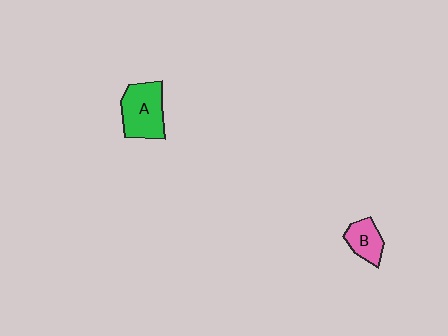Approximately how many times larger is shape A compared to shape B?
Approximately 1.8 times.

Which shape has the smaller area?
Shape B (pink).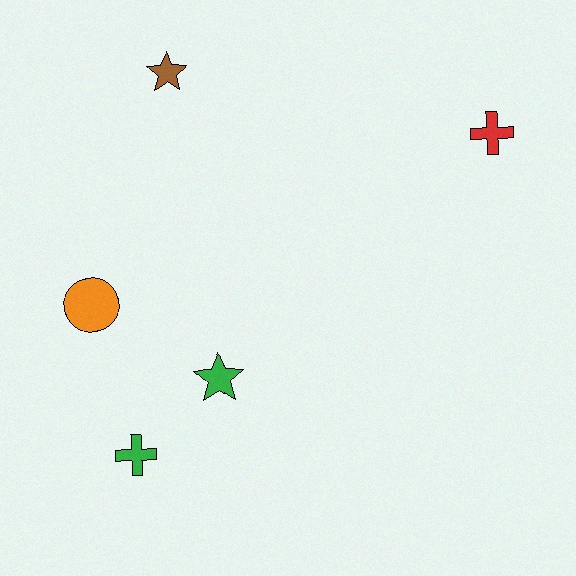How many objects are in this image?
There are 5 objects.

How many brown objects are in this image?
There is 1 brown object.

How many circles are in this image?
There is 1 circle.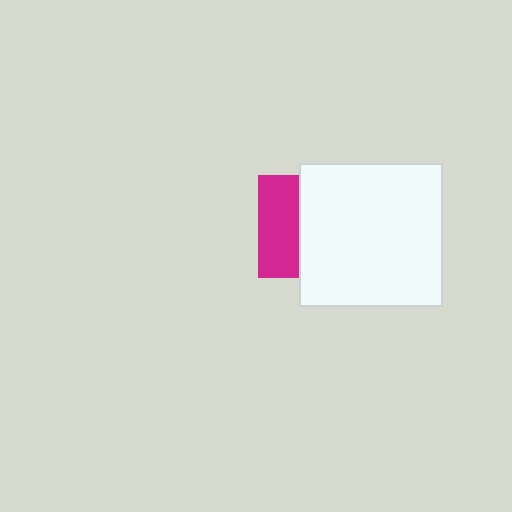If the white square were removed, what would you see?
You would see the complete magenta square.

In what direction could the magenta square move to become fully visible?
The magenta square could move left. That would shift it out from behind the white square entirely.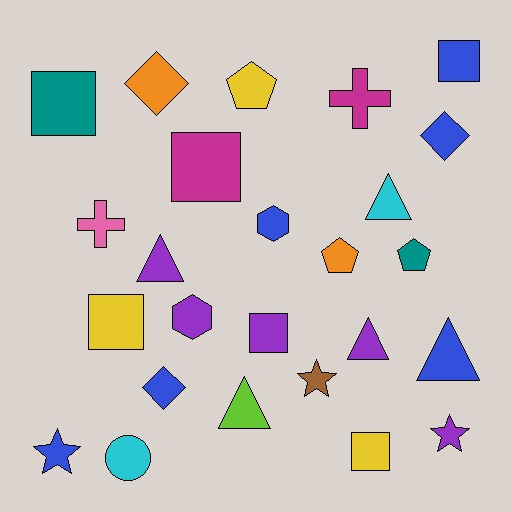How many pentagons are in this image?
There are 3 pentagons.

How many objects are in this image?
There are 25 objects.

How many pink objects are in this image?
There is 1 pink object.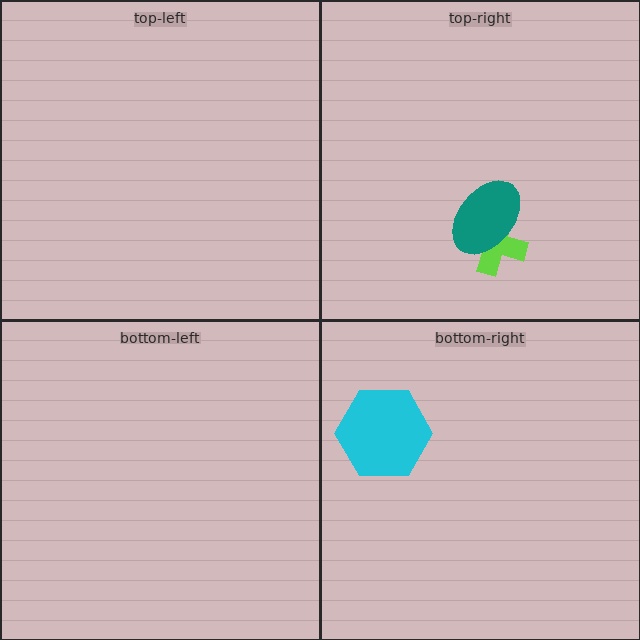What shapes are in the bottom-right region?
The cyan hexagon.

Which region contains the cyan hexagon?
The bottom-right region.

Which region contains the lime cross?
The top-right region.